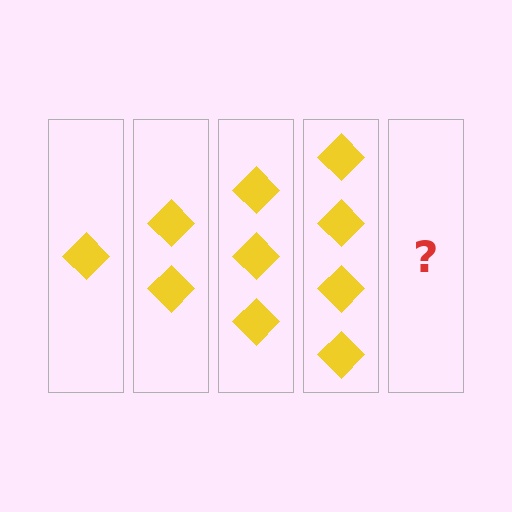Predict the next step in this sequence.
The next step is 5 diamonds.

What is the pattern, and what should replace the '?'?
The pattern is that each step adds one more diamond. The '?' should be 5 diamonds.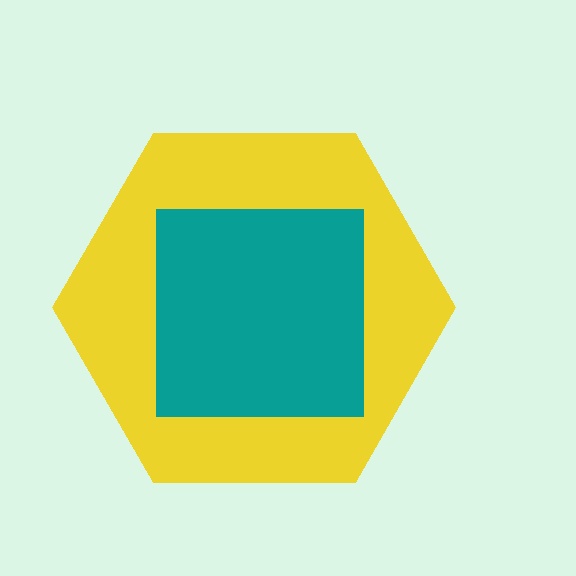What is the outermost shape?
The yellow hexagon.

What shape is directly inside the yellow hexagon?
The teal square.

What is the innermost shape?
The teal square.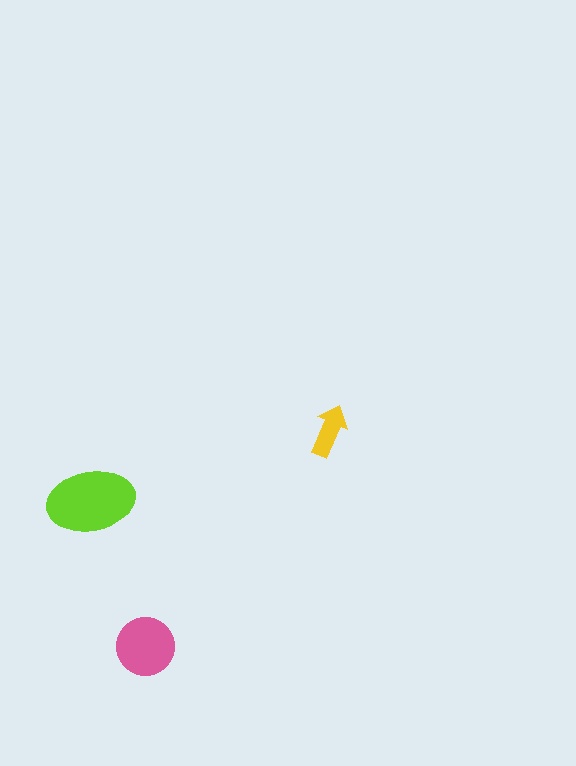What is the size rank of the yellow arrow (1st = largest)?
3rd.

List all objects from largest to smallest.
The lime ellipse, the pink circle, the yellow arrow.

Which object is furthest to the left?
The lime ellipse is leftmost.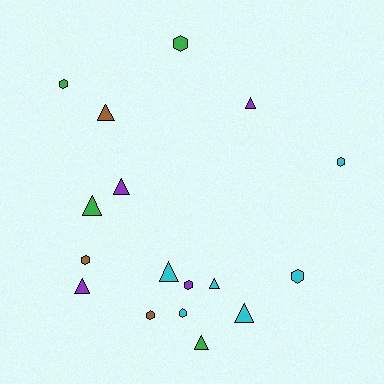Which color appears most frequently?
Cyan, with 6 objects.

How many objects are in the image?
There are 17 objects.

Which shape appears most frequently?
Triangle, with 9 objects.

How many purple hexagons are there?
There is 1 purple hexagon.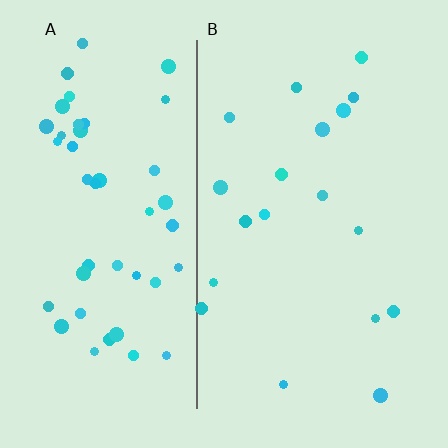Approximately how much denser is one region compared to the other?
Approximately 2.6× — region A over region B.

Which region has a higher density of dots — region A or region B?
A (the left).